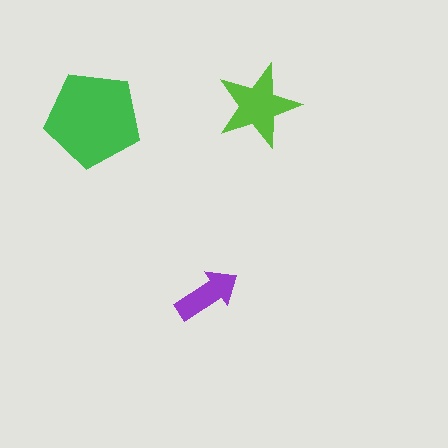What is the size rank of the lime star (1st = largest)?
2nd.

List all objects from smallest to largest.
The purple arrow, the lime star, the green pentagon.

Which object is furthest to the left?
The green pentagon is leftmost.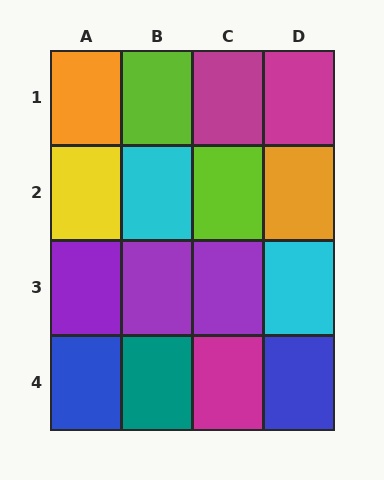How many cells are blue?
2 cells are blue.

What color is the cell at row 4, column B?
Teal.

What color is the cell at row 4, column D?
Blue.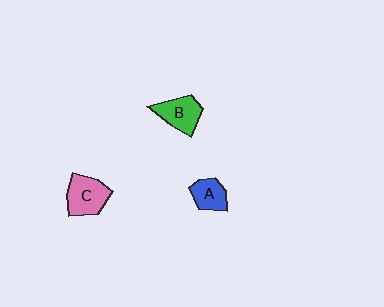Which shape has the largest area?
Shape C (pink).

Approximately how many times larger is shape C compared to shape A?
Approximately 1.5 times.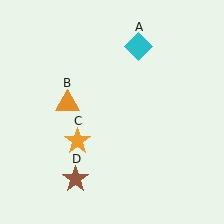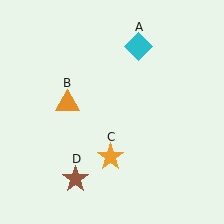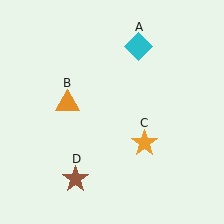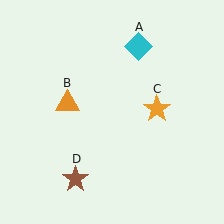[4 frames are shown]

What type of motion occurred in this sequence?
The orange star (object C) rotated counterclockwise around the center of the scene.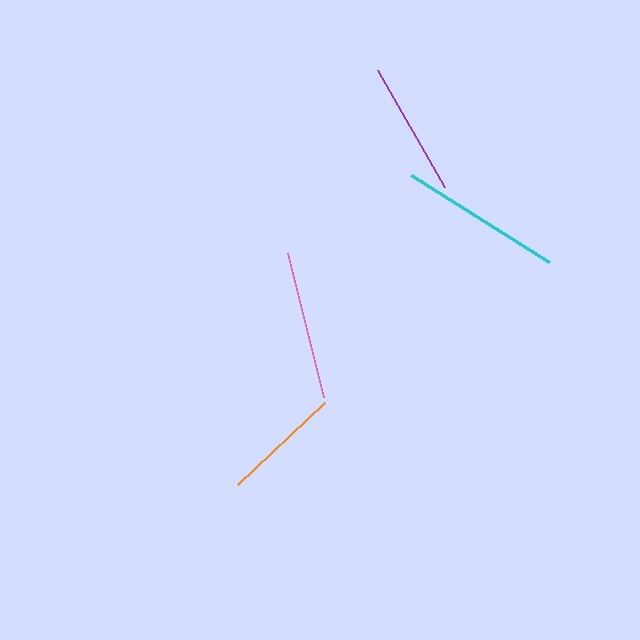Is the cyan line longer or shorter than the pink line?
The cyan line is longer than the pink line.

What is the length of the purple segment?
The purple segment is approximately 135 pixels long.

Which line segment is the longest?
The cyan line is the longest at approximately 163 pixels.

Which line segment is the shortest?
The orange line is the shortest at approximately 120 pixels.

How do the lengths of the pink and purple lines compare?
The pink and purple lines are approximately the same length.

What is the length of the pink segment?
The pink segment is approximately 148 pixels long.